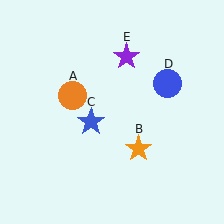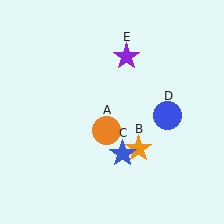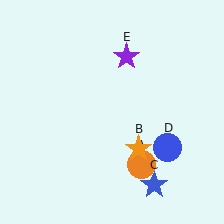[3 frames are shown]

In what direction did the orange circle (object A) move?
The orange circle (object A) moved down and to the right.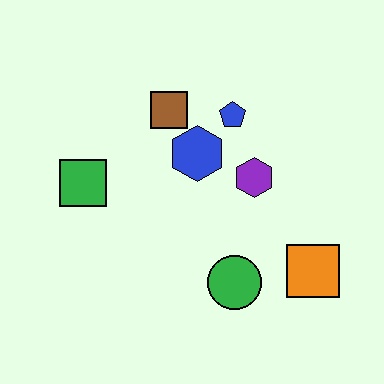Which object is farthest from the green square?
The orange square is farthest from the green square.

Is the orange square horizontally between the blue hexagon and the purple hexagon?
No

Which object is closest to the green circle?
The orange square is closest to the green circle.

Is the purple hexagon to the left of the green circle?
No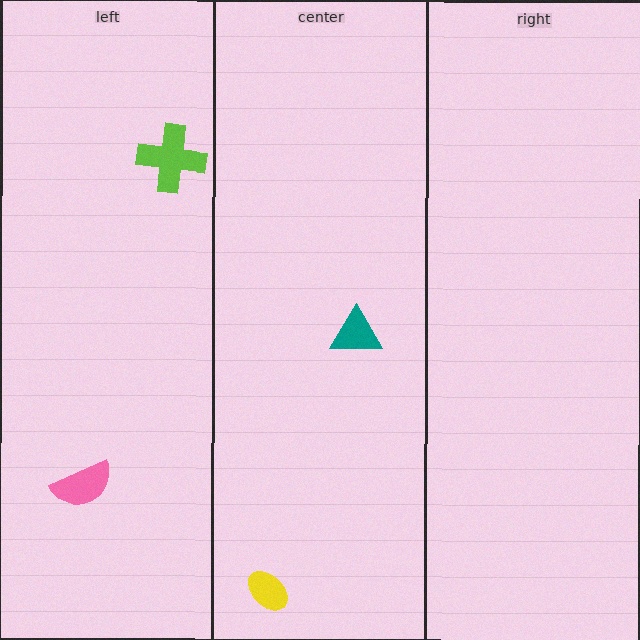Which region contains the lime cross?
The left region.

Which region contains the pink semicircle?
The left region.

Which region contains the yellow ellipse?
The center region.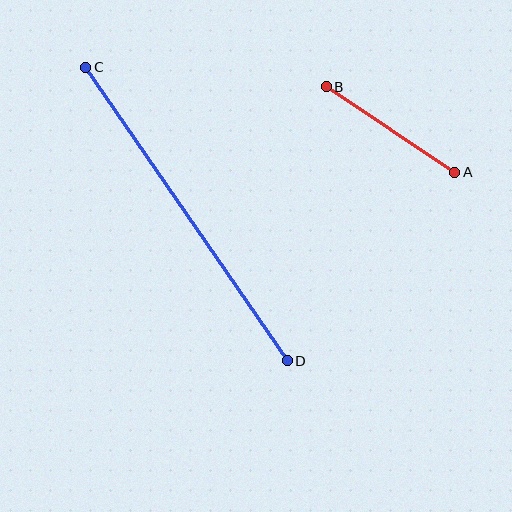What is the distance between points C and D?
The distance is approximately 356 pixels.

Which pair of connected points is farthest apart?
Points C and D are farthest apart.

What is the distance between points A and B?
The distance is approximately 154 pixels.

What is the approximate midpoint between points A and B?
The midpoint is at approximately (390, 129) pixels.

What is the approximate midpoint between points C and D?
The midpoint is at approximately (187, 214) pixels.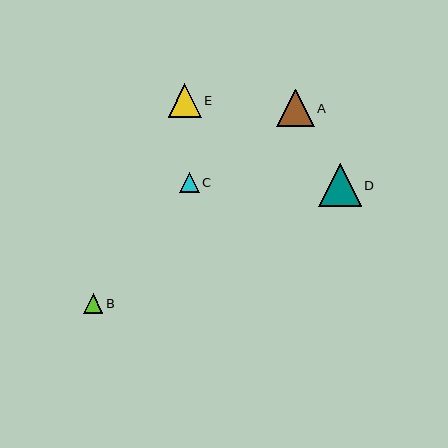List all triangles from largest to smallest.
From largest to smallest: D, A, E, C, B.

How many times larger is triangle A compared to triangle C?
Triangle A is approximately 1.9 times the size of triangle C.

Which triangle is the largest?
Triangle D is the largest with a size of approximately 42 pixels.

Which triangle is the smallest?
Triangle B is the smallest with a size of approximately 20 pixels.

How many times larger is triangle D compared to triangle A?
Triangle D is approximately 1.1 times the size of triangle A.